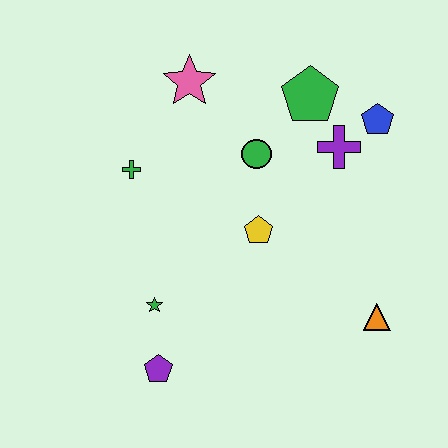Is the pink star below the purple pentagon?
No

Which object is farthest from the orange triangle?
The pink star is farthest from the orange triangle.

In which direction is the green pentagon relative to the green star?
The green pentagon is above the green star.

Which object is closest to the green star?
The purple pentagon is closest to the green star.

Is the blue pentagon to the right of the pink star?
Yes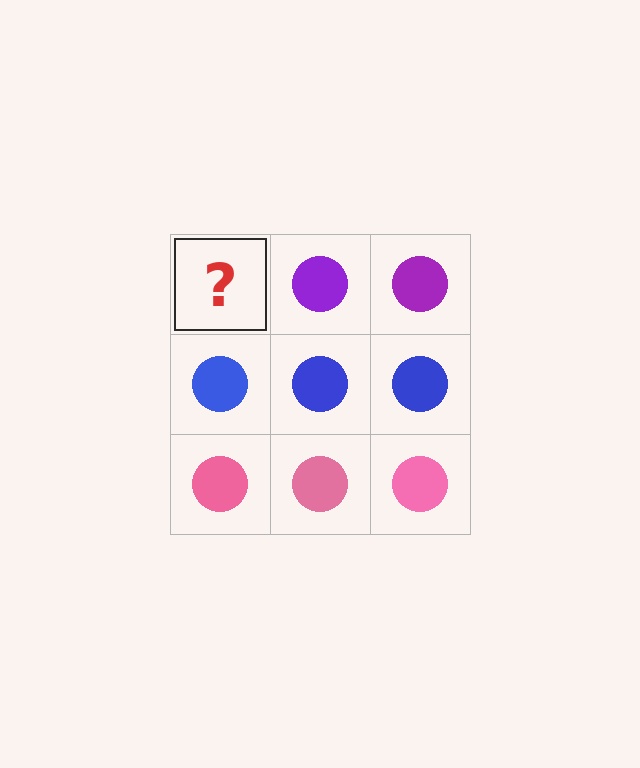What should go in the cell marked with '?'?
The missing cell should contain a purple circle.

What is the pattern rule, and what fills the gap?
The rule is that each row has a consistent color. The gap should be filled with a purple circle.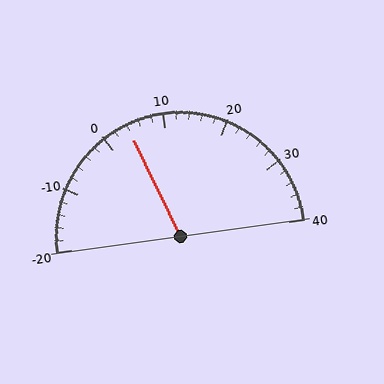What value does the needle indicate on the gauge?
The needle indicates approximately 4.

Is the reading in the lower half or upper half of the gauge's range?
The reading is in the lower half of the range (-20 to 40).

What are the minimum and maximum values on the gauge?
The gauge ranges from -20 to 40.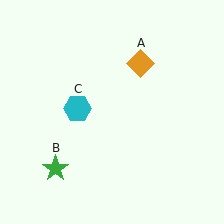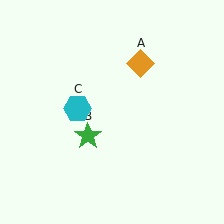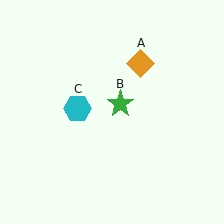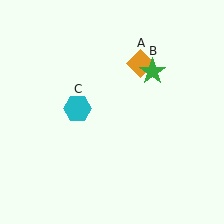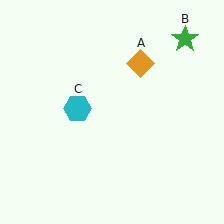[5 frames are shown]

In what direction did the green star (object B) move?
The green star (object B) moved up and to the right.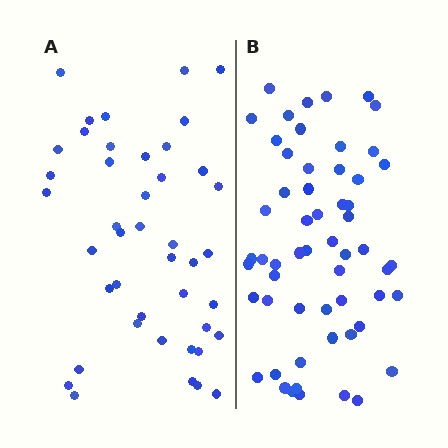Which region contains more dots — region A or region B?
Region B (the right region) has more dots.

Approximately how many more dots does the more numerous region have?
Region B has approximately 15 more dots than region A.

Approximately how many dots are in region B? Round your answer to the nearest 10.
About 60 dots. (The exact count is 57, which rounds to 60.)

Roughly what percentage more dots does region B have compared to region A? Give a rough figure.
About 35% more.